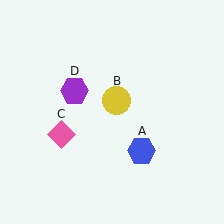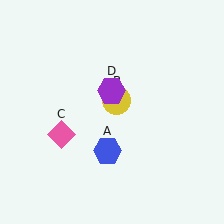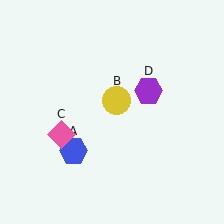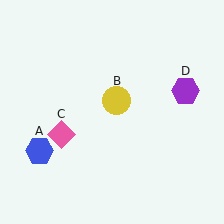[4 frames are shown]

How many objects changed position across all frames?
2 objects changed position: blue hexagon (object A), purple hexagon (object D).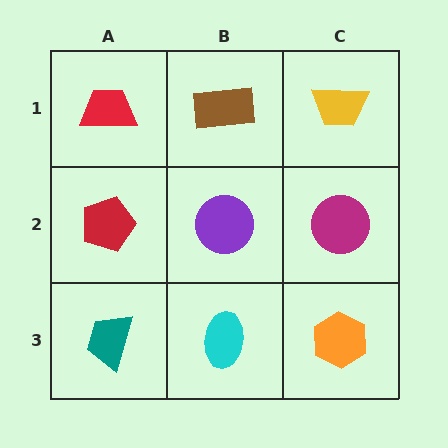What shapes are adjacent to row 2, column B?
A brown rectangle (row 1, column B), a cyan ellipse (row 3, column B), a red pentagon (row 2, column A), a magenta circle (row 2, column C).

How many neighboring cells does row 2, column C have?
3.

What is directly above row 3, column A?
A red pentagon.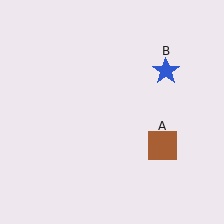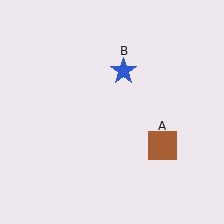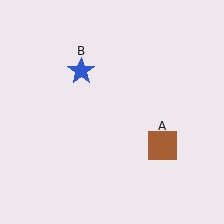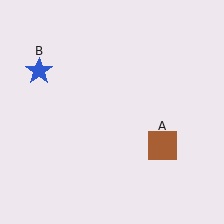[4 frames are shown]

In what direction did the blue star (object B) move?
The blue star (object B) moved left.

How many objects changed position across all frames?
1 object changed position: blue star (object B).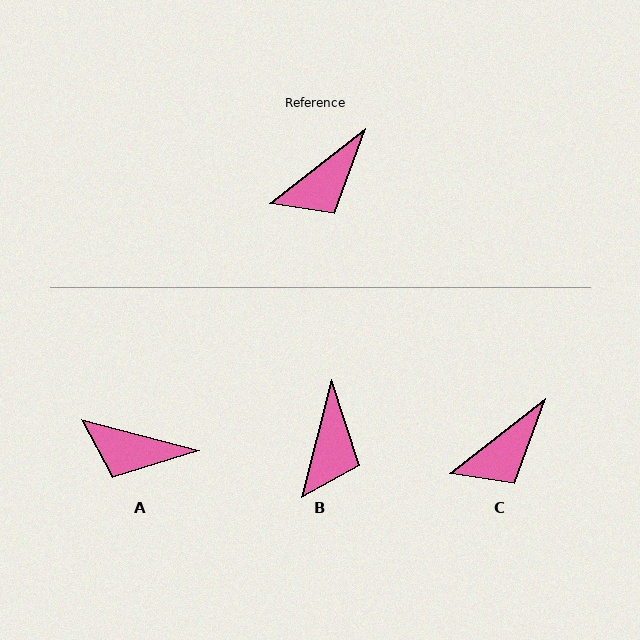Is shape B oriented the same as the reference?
No, it is off by about 37 degrees.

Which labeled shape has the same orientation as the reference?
C.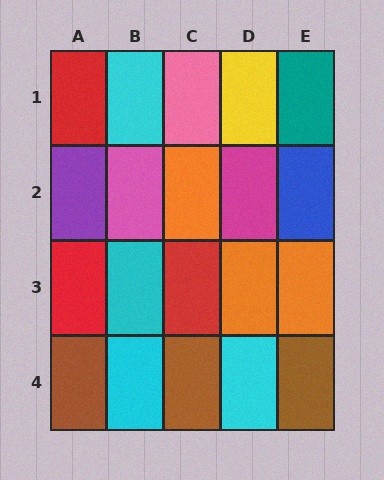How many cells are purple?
1 cell is purple.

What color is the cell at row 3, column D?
Orange.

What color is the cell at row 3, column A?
Red.